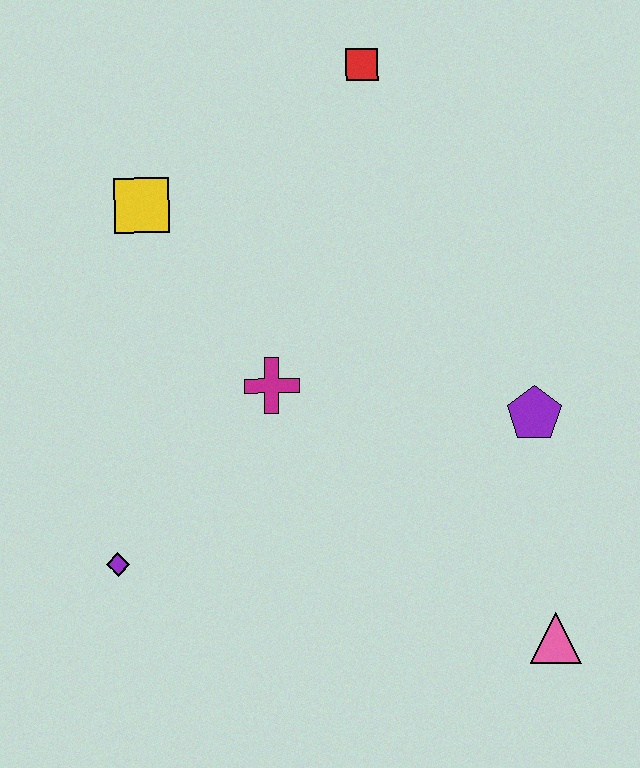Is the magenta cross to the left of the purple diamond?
No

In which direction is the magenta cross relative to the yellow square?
The magenta cross is below the yellow square.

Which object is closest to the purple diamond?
The magenta cross is closest to the purple diamond.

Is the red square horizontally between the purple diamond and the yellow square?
No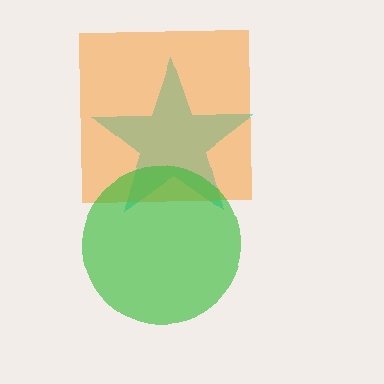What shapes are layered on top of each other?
The layered shapes are: a cyan star, an orange square, a green circle.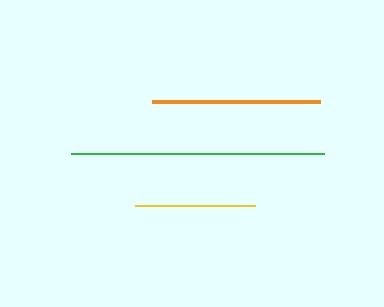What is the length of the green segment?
The green segment is approximately 253 pixels long.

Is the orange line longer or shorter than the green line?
The green line is longer than the orange line.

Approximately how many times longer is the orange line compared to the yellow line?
The orange line is approximately 1.4 times the length of the yellow line.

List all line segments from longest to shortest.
From longest to shortest: green, orange, yellow.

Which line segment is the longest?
The green line is the longest at approximately 253 pixels.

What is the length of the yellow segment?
The yellow segment is approximately 120 pixels long.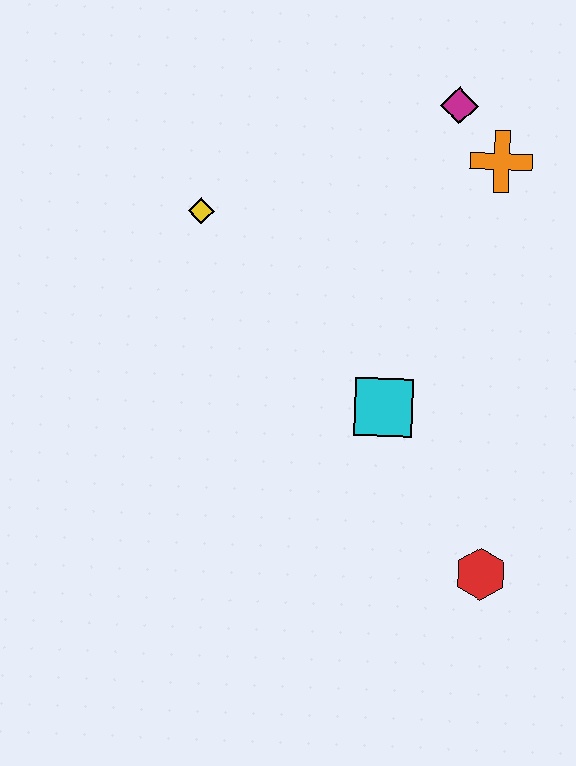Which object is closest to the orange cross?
The magenta diamond is closest to the orange cross.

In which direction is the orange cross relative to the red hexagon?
The orange cross is above the red hexagon.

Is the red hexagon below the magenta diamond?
Yes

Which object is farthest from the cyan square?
The magenta diamond is farthest from the cyan square.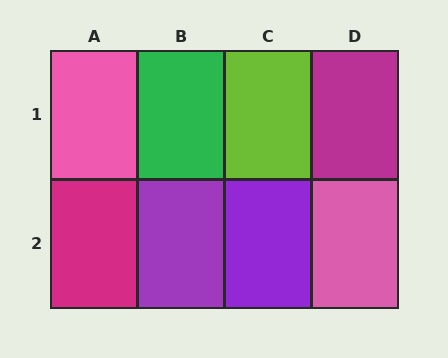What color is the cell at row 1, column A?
Pink.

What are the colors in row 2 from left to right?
Magenta, purple, purple, pink.